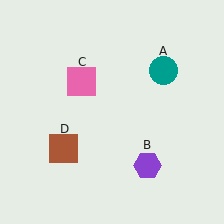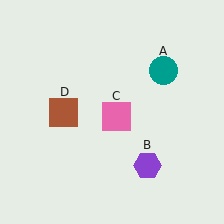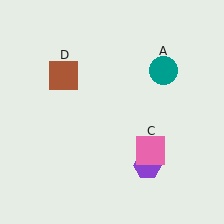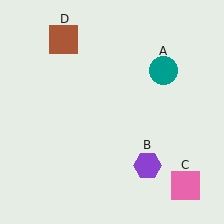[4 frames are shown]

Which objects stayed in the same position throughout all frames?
Teal circle (object A) and purple hexagon (object B) remained stationary.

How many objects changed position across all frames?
2 objects changed position: pink square (object C), brown square (object D).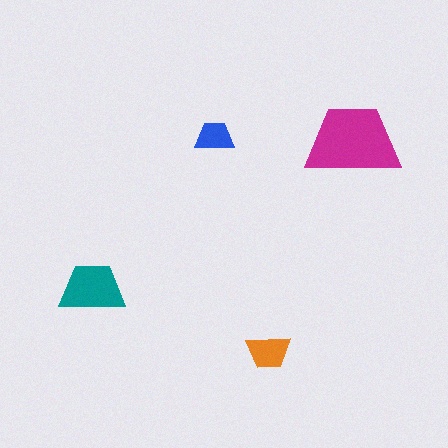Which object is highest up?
The blue trapezoid is topmost.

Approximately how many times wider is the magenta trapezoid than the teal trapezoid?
About 1.5 times wider.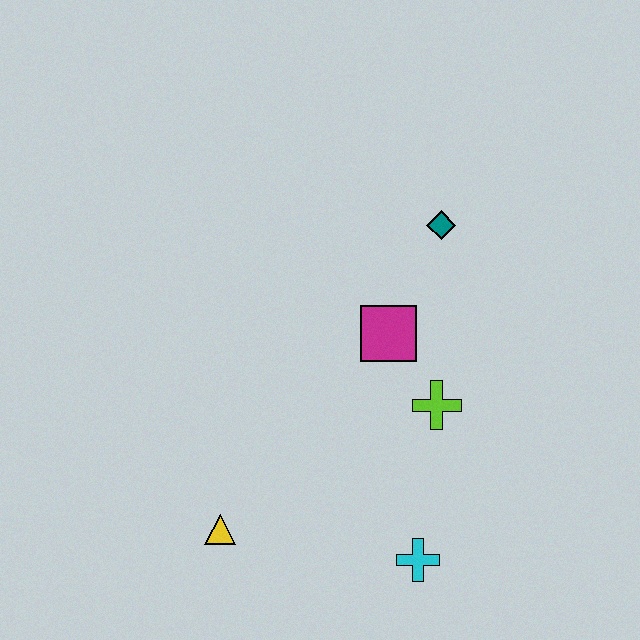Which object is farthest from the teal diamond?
The yellow triangle is farthest from the teal diamond.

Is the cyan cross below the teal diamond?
Yes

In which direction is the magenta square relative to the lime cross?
The magenta square is above the lime cross.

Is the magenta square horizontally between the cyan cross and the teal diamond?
No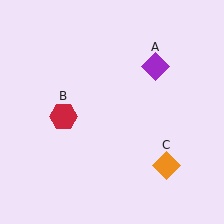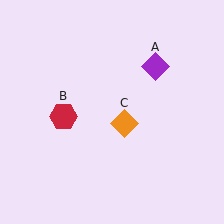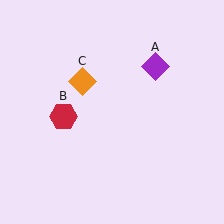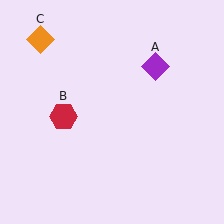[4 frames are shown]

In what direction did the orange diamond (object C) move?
The orange diamond (object C) moved up and to the left.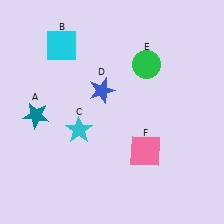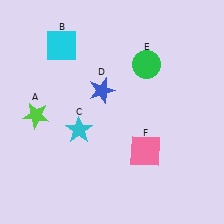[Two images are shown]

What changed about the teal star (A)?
In Image 1, A is teal. In Image 2, it changed to lime.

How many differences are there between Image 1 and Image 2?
There is 1 difference between the two images.